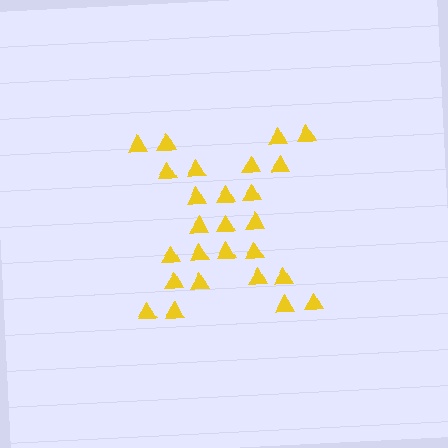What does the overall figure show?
The overall figure shows the letter X.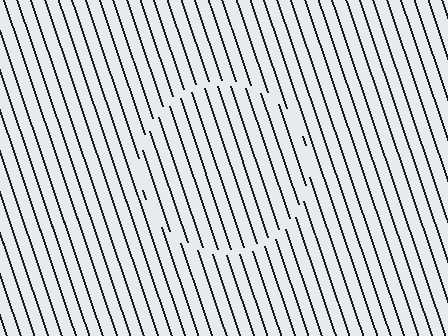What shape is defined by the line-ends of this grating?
An illusory circle. The interior of the shape contains the same grating, shifted by half a period — the contour is defined by the phase discontinuity where line-ends from the inner and outer gratings abut.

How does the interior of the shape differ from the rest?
The interior of the shape contains the same grating, shifted by half a period — the contour is defined by the phase discontinuity where line-ends from the inner and outer gratings abut.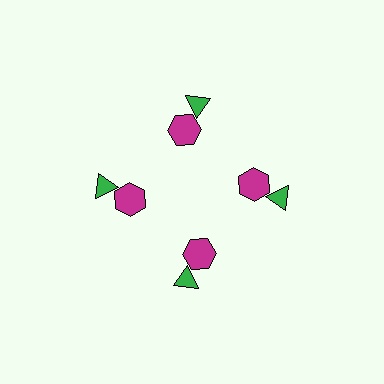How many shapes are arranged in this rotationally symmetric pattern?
There are 8 shapes, arranged in 4 groups of 2.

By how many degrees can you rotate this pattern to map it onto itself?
The pattern maps onto itself every 90 degrees of rotation.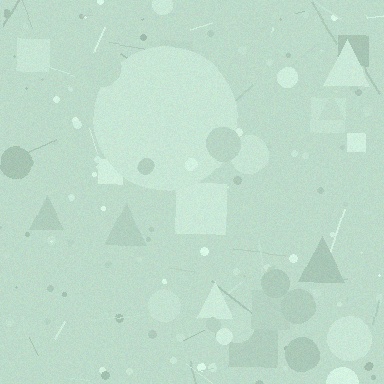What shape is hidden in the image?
A circle is hidden in the image.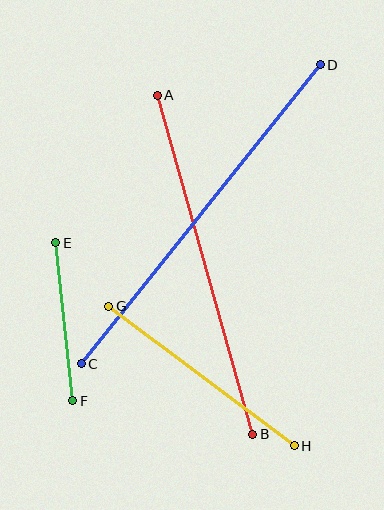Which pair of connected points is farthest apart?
Points C and D are farthest apart.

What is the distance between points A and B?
The distance is approximately 352 pixels.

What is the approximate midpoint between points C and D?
The midpoint is at approximately (201, 214) pixels.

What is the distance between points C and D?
The distance is approximately 383 pixels.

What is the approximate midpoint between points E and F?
The midpoint is at approximately (64, 322) pixels.